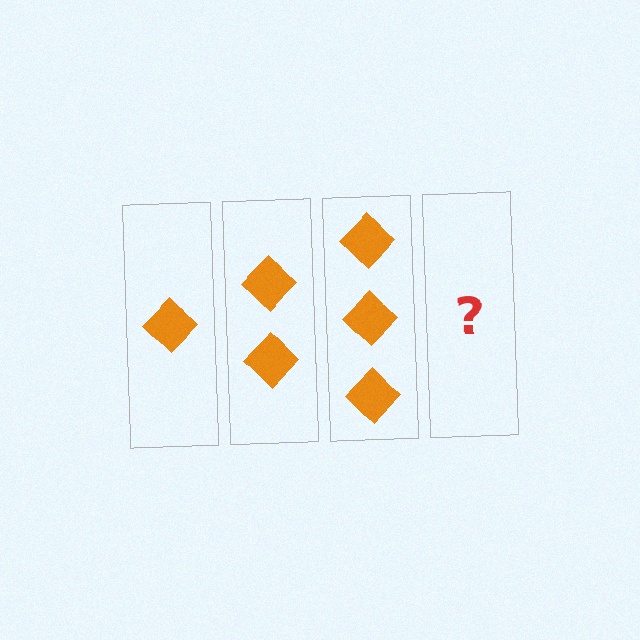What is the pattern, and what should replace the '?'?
The pattern is that each step adds one more diamond. The '?' should be 4 diamonds.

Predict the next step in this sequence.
The next step is 4 diamonds.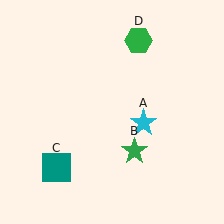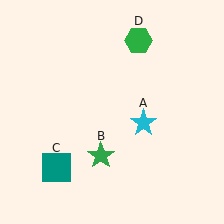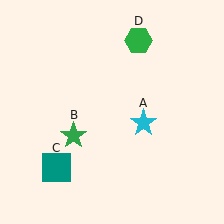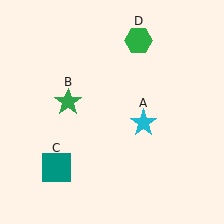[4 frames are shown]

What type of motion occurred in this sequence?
The green star (object B) rotated clockwise around the center of the scene.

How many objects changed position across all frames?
1 object changed position: green star (object B).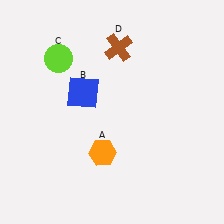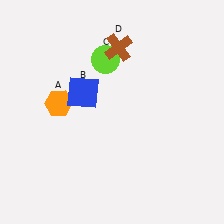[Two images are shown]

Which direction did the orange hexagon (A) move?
The orange hexagon (A) moved up.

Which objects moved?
The objects that moved are: the orange hexagon (A), the lime circle (C).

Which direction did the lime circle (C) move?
The lime circle (C) moved right.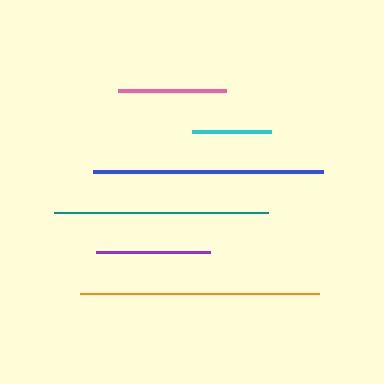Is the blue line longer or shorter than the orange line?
The orange line is longer than the blue line.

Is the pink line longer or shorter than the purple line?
The purple line is longer than the pink line.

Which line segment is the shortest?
The cyan line is the shortest at approximately 79 pixels.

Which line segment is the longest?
The orange line is the longest at approximately 238 pixels.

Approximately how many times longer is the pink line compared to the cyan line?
The pink line is approximately 1.4 times the length of the cyan line.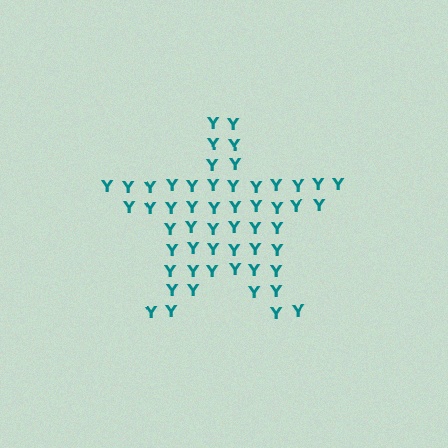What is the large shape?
The large shape is a star.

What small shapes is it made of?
It is made of small letter Y's.